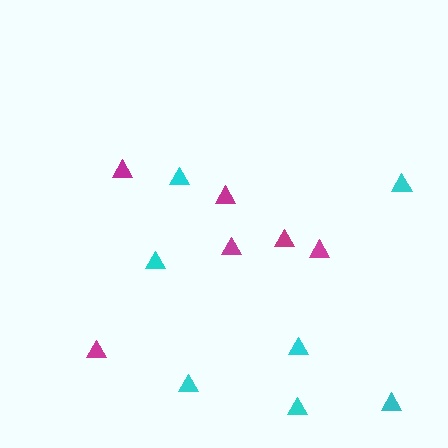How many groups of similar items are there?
There are 2 groups: one group of cyan triangles (7) and one group of magenta triangles (6).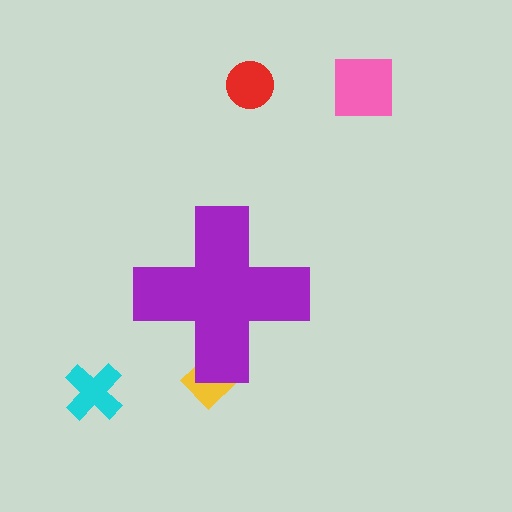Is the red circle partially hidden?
No, the red circle is fully visible.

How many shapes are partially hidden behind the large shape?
1 shape is partially hidden.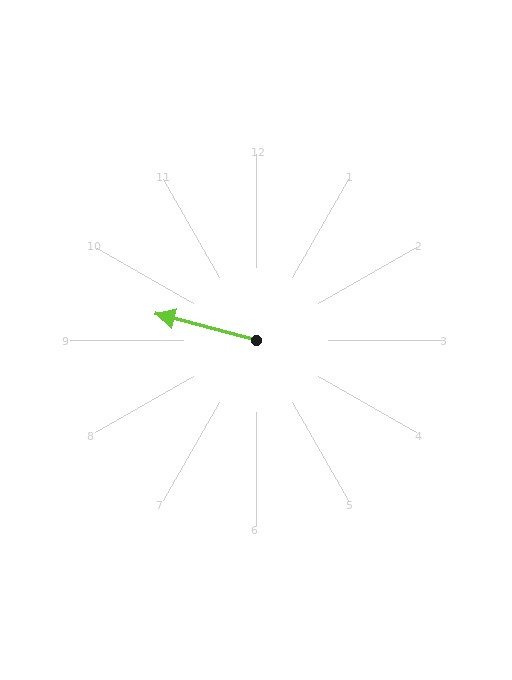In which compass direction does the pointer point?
West.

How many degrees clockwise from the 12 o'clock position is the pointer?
Approximately 285 degrees.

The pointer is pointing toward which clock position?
Roughly 9 o'clock.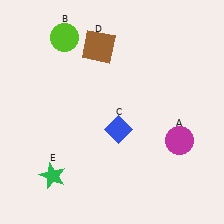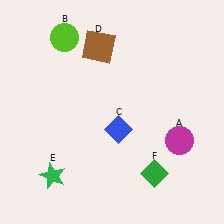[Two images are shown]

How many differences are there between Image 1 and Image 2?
There is 1 difference between the two images.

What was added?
A green diamond (F) was added in Image 2.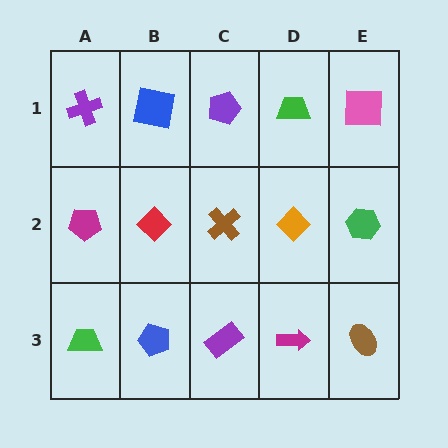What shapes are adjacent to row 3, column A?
A magenta pentagon (row 2, column A), a blue pentagon (row 3, column B).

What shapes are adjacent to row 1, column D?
An orange diamond (row 2, column D), a purple pentagon (row 1, column C), a pink square (row 1, column E).